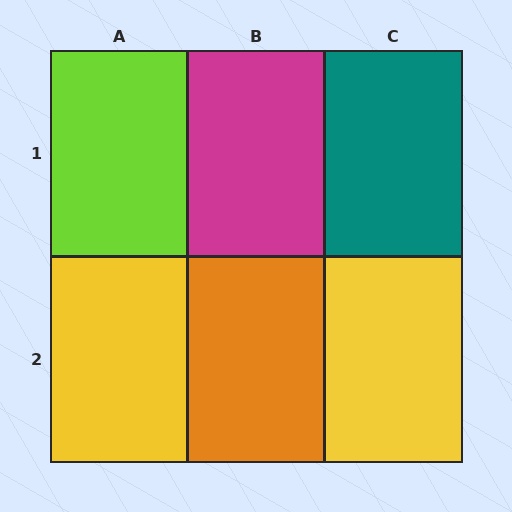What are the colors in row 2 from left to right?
Yellow, orange, yellow.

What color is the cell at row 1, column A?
Lime.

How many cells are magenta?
1 cell is magenta.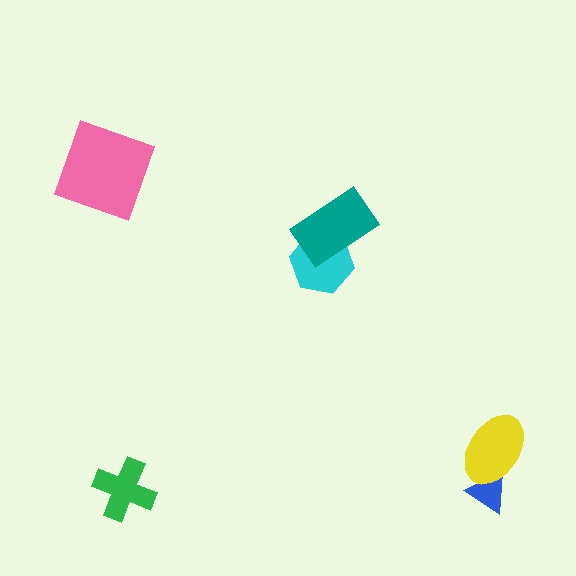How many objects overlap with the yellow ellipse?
1 object overlaps with the yellow ellipse.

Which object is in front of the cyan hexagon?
The teal rectangle is in front of the cyan hexagon.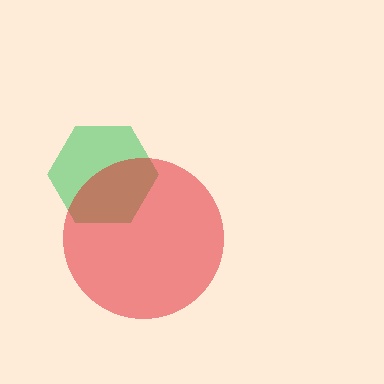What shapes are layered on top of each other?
The layered shapes are: a green hexagon, a red circle.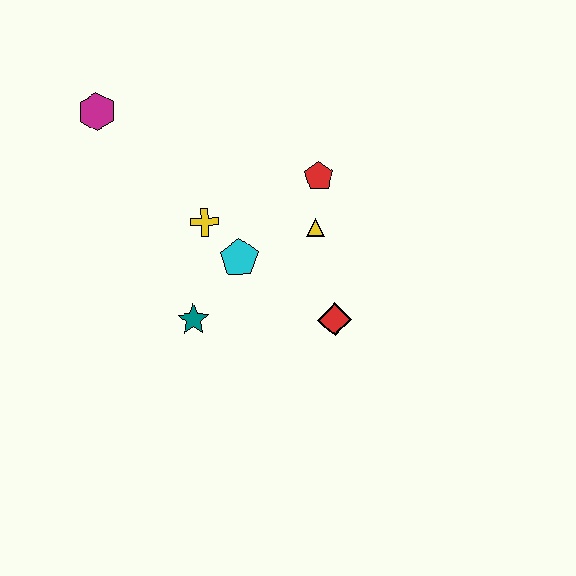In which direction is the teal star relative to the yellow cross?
The teal star is below the yellow cross.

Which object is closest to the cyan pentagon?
The yellow cross is closest to the cyan pentagon.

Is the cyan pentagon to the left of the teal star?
No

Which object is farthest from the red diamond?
The magenta hexagon is farthest from the red diamond.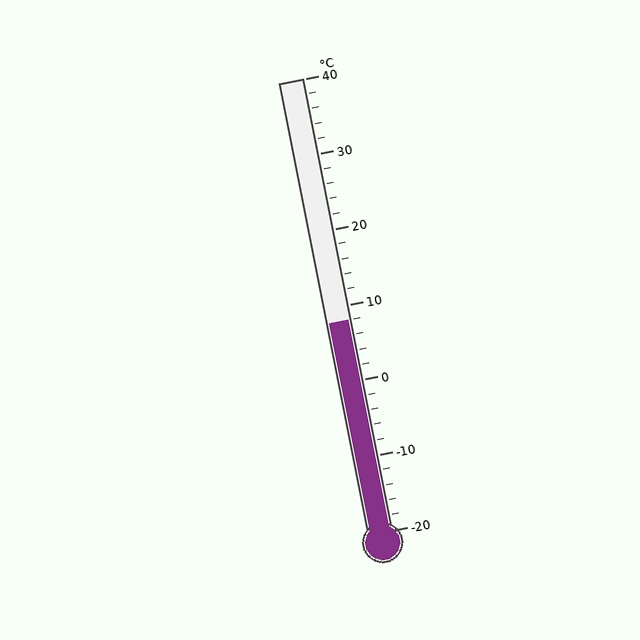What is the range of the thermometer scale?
The thermometer scale ranges from -20°C to 40°C.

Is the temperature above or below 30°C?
The temperature is below 30°C.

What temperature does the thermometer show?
The thermometer shows approximately 8°C.